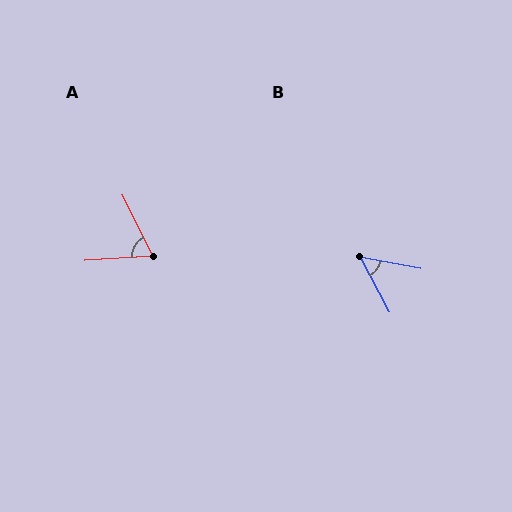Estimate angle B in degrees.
Approximately 51 degrees.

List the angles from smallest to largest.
B (51°), A (68°).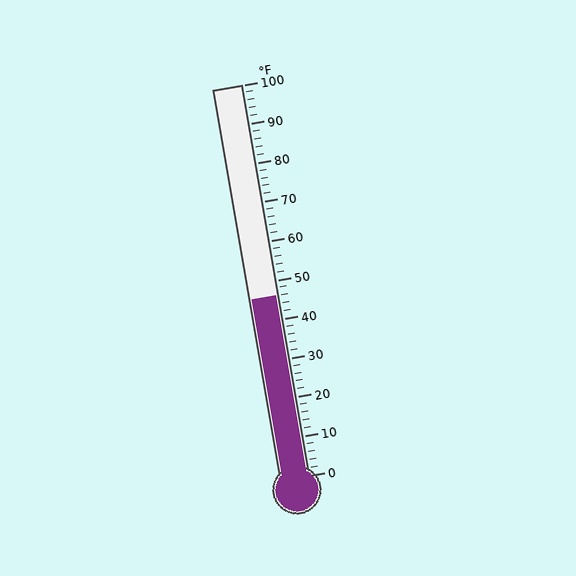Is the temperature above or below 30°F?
The temperature is above 30°F.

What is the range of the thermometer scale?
The thermometer scale ranges from 0°F to 100°F.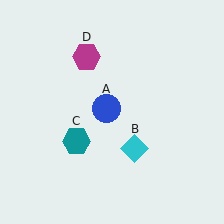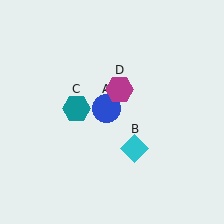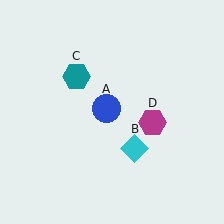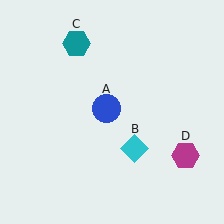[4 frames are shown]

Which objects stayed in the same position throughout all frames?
Blue circle (object A) and cyan diamond (object B) remained stationary.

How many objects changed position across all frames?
2 objects changed position: teal hexagon (object C), magenta hexagon (object D).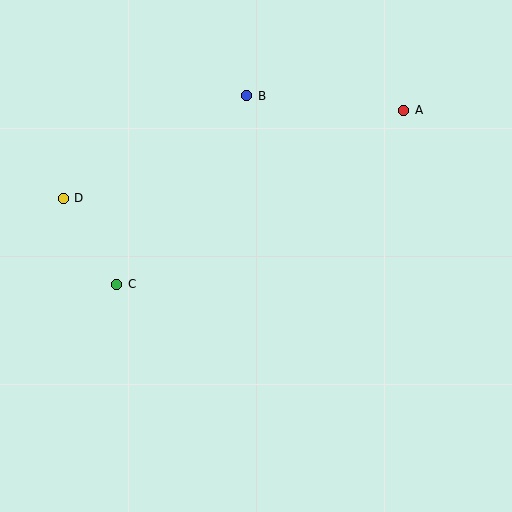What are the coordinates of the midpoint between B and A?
The midpoint between B and A is at (325, 103).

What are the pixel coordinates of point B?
Point B is at (247, 96).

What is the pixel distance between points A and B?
The distance between A and B is 158 pixels.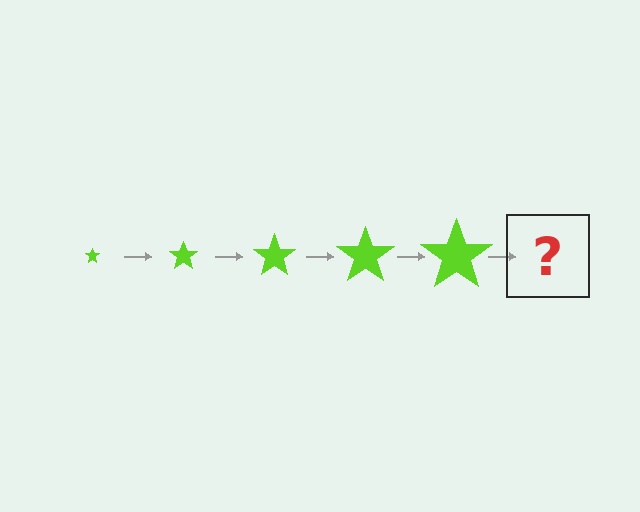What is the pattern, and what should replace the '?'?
The pattern is that the star gets progressively larger each step. The '?' should be a lime star, larger than the previous one.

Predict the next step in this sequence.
The next step is a lime star, larger than the previous one.